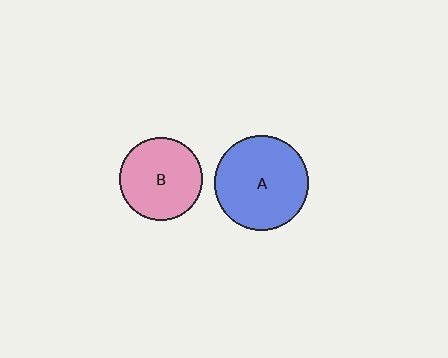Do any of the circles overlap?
No, none of the circles overlap.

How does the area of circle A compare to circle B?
Approximately 1.3 times.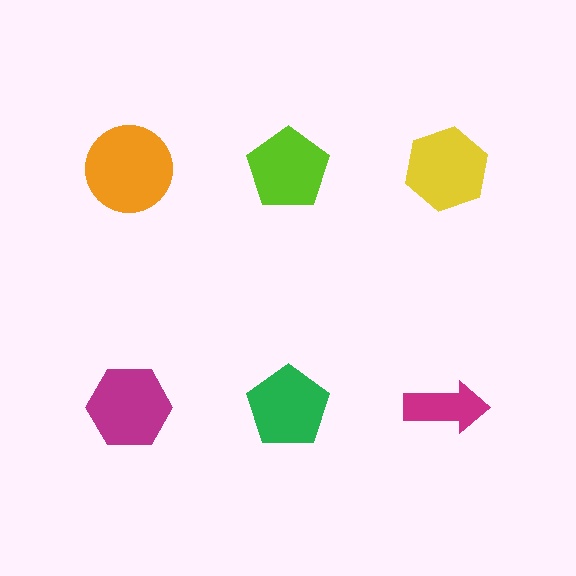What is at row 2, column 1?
A magenta hexagon.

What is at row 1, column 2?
A lime pentagon.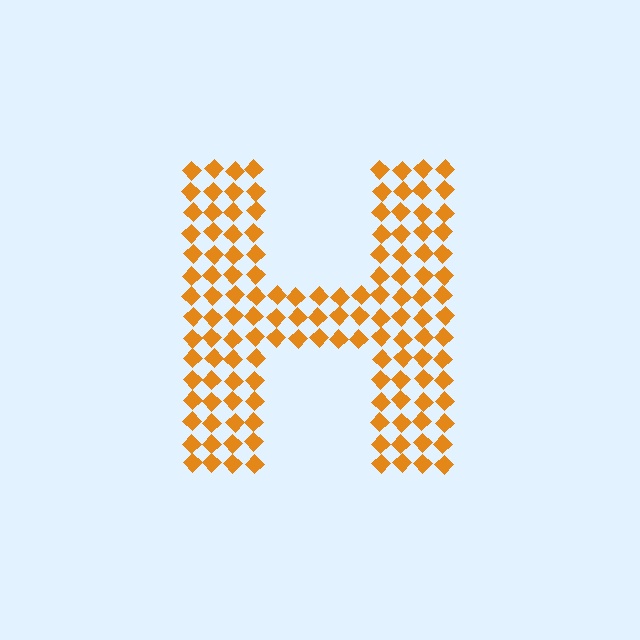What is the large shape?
The large shape is the letter H.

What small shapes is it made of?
It is made of small diamonds.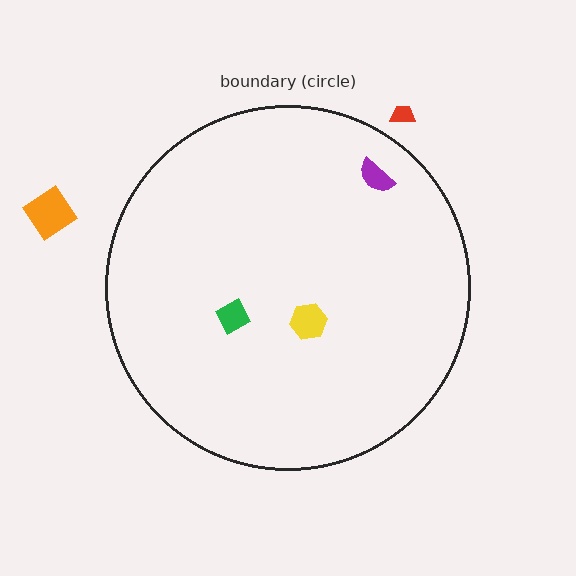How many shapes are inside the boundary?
3 inside, 2 outside.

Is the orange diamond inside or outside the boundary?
Outside.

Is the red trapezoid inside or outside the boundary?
Outside.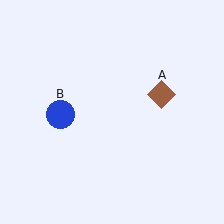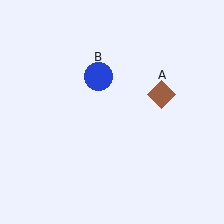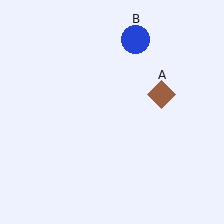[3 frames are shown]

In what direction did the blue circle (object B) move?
The blue circle (object B) moved up and to the right.